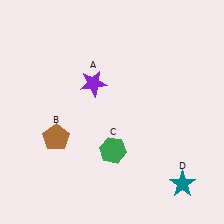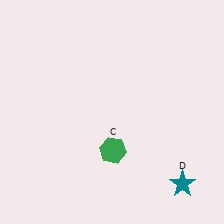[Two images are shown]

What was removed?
The purple star (A), the brown pentagon (B) were removed in Image 2.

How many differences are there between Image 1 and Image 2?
There are 2 differences between the two images.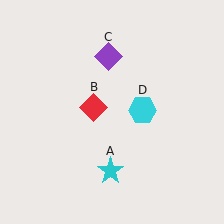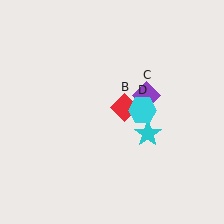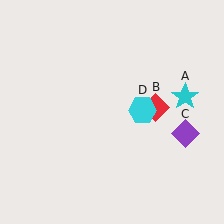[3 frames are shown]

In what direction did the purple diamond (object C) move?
The purple diamond (object C) moved down and to the right.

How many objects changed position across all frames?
3 objects changed position: cyan star (object A), red diamond (object B), purple diamond (object C).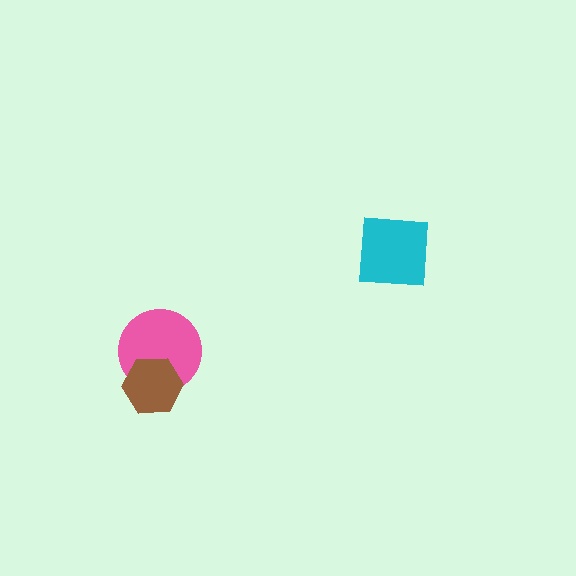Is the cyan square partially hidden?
No, no other shape covers it.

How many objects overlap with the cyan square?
0 objects overlap with the cyan square.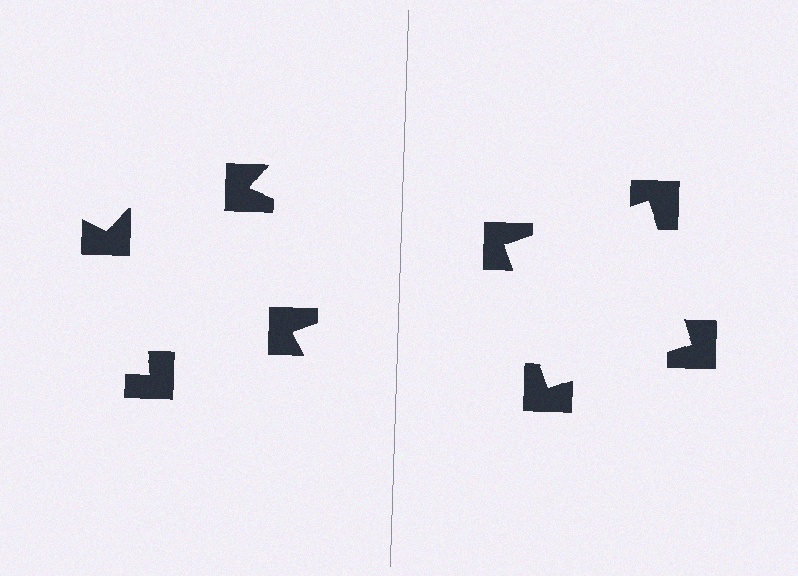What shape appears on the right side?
An illusory square.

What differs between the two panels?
The notched squares are positioned identically on both sides; only the wedge orientations differ. On the right they align to a square; on the left they are misaligned.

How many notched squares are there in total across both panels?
8 — 4 on each side.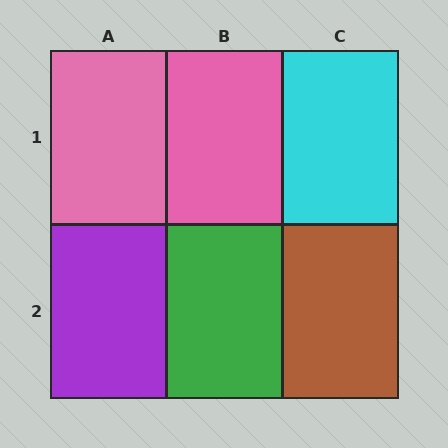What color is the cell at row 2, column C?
Brown.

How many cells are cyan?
1 cell is cyan.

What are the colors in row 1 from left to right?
Pink, pink, cyan.